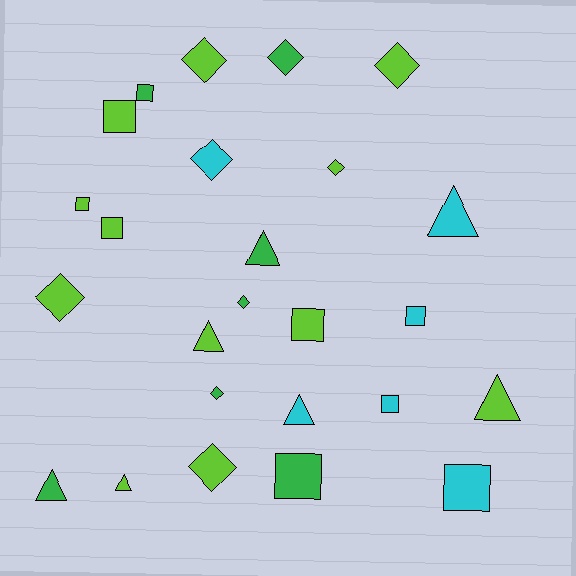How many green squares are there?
There are 2 green squares.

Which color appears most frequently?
Lime, with 12 objects.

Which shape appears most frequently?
Square, with 9 objects.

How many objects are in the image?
There are 25 objects.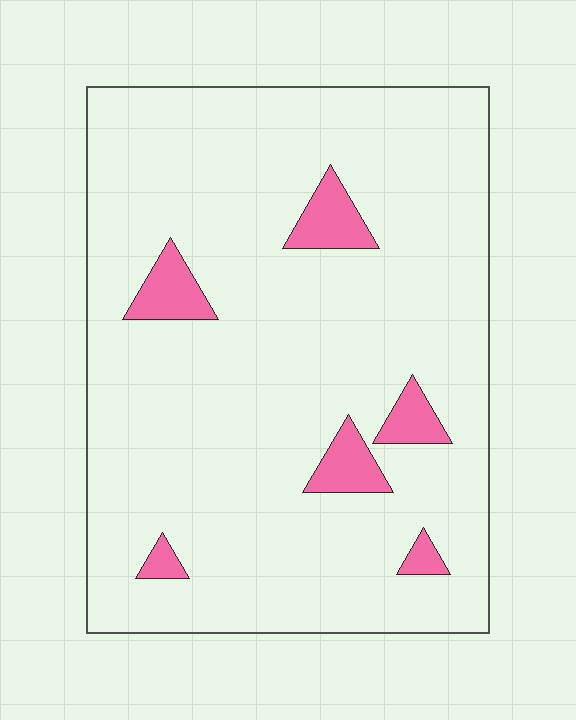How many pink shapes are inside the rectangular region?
6.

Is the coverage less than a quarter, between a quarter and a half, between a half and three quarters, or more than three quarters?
Less than a quarter.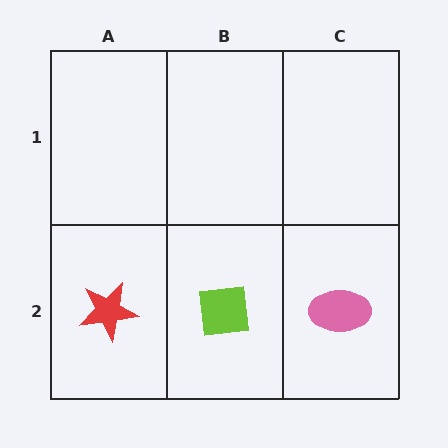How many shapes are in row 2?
3 shapes.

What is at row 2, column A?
A red star.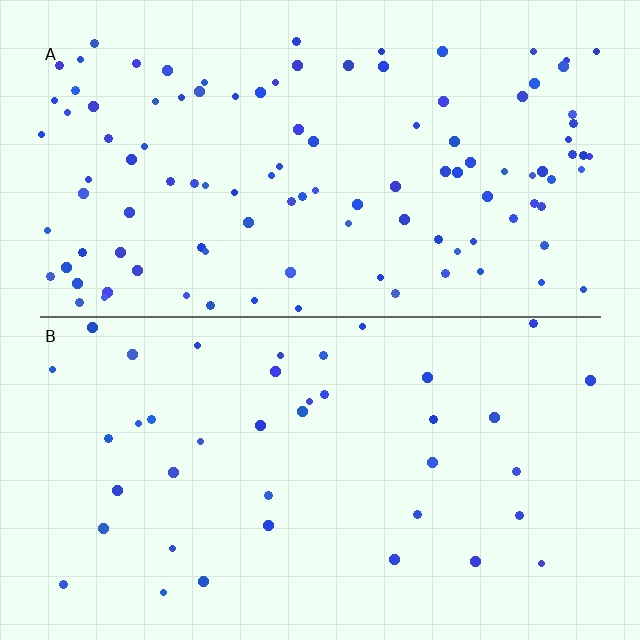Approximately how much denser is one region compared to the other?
Approximately 2.7× — region A over region B.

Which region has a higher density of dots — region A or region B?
A (the top).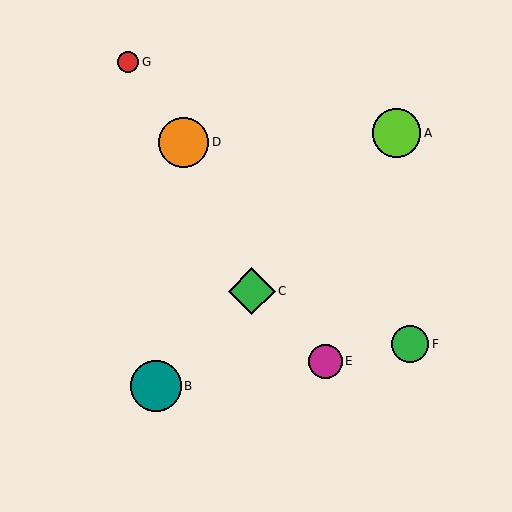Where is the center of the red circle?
The center of the red circle is at (128, 62).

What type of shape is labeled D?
Shape D is an orange circle.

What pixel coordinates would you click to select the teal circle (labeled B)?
Click at (156, 386) to select the teal circle B.